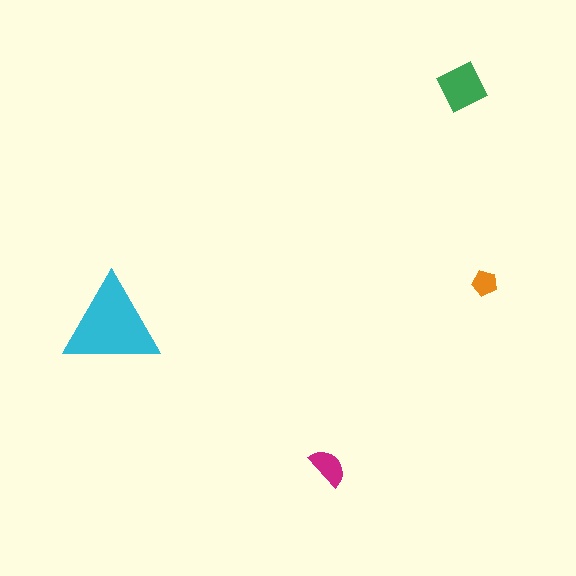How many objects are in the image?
There are 4 objects in the image.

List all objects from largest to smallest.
The cyan triangle, the green diamond, the magenta semicircle, the orange pentagon.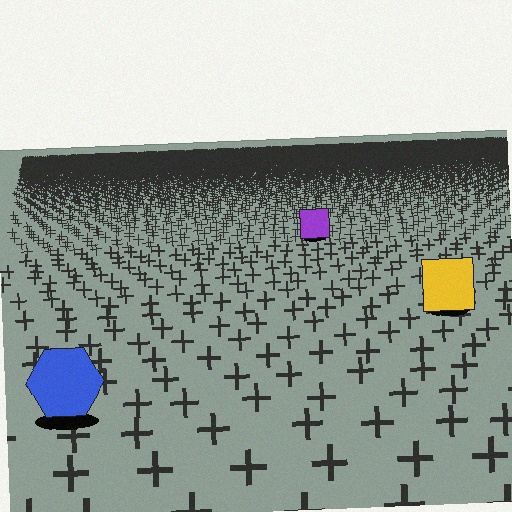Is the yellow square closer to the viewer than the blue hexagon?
No. The blue hexagon is closer — you can tell from the texture gradient: the ground texture is coarser near it.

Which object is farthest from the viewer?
The purple square is farthest from the viewer. It appears smaller and the ground texture around it is denser.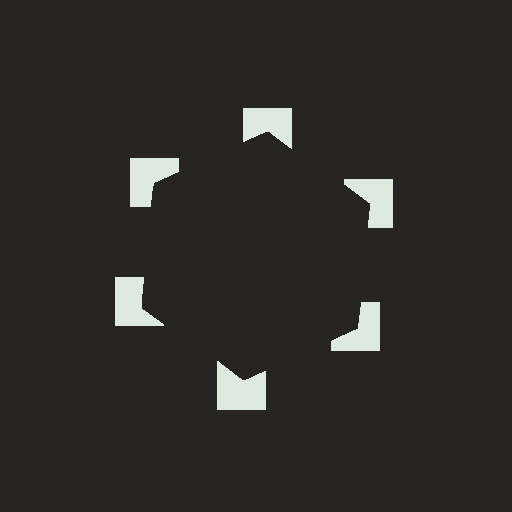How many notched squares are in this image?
There are 6 — one at each vertex of the illusory hexagon.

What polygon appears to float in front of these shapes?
An illusory hexagon — its edges are inferred from the aligned wedge cuts in the notched squares, not physically drawn.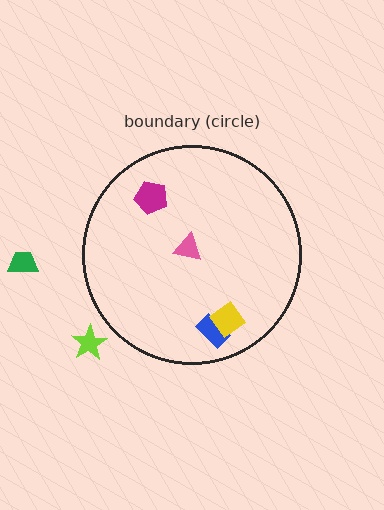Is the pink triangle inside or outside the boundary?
Inside.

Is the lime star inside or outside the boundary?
Outside.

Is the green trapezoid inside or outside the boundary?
Outside.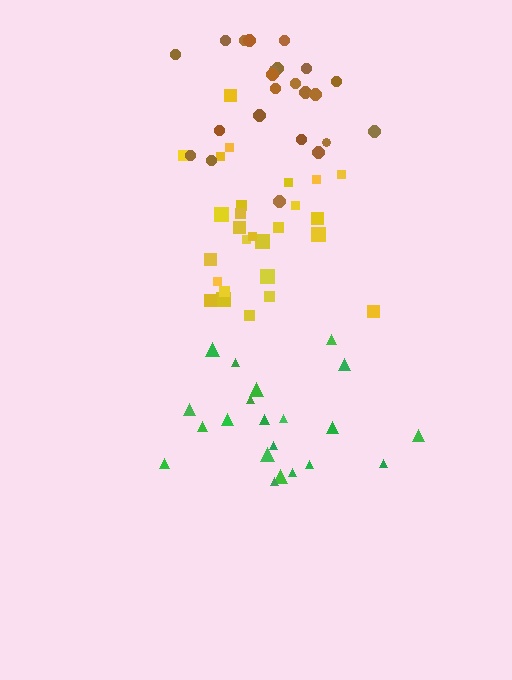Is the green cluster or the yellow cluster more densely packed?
Yellow.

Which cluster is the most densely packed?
Yellow.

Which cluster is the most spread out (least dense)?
Green.